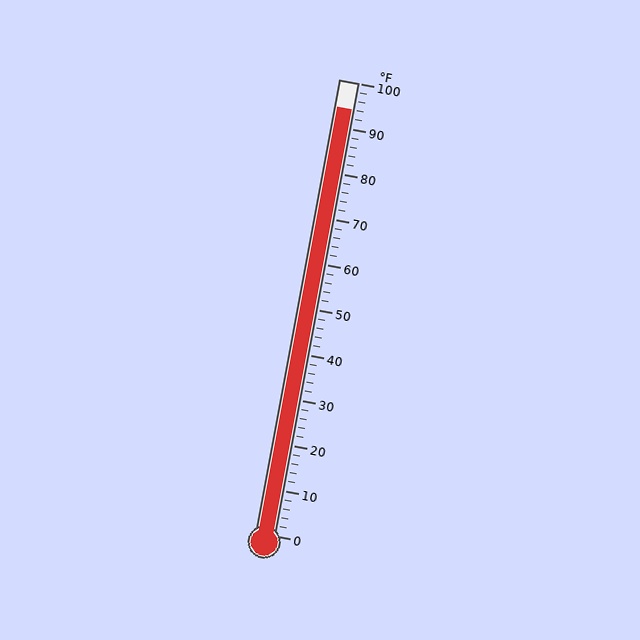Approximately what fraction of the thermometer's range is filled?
The thermometer is filled to approximately 95% of its range.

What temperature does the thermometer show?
The thermometer shows approximately 94°F.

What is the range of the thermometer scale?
The thermometer scale ranges from 0°F to 100°F.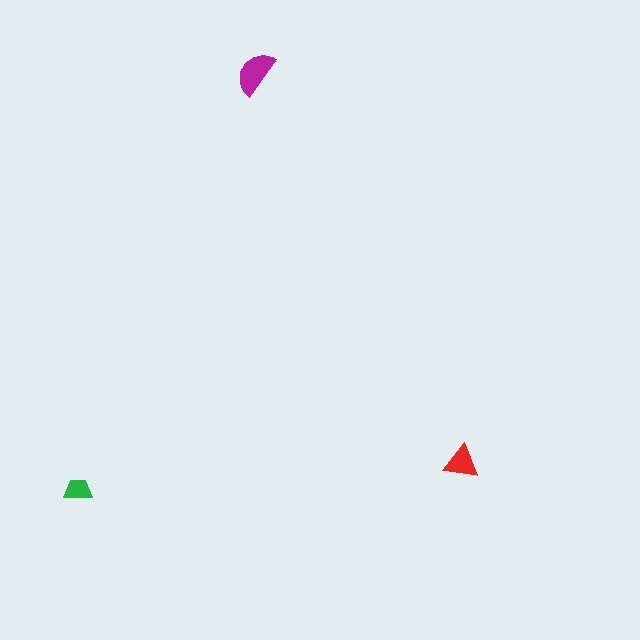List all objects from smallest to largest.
The green trapezoid, the red triangle, the magenta semicircle.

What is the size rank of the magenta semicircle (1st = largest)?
1st.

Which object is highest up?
The magenta semicircle is topmost.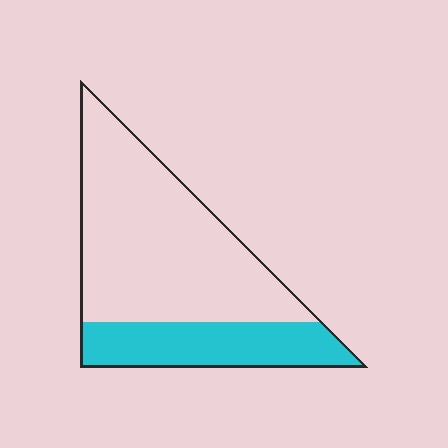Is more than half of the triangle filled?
No.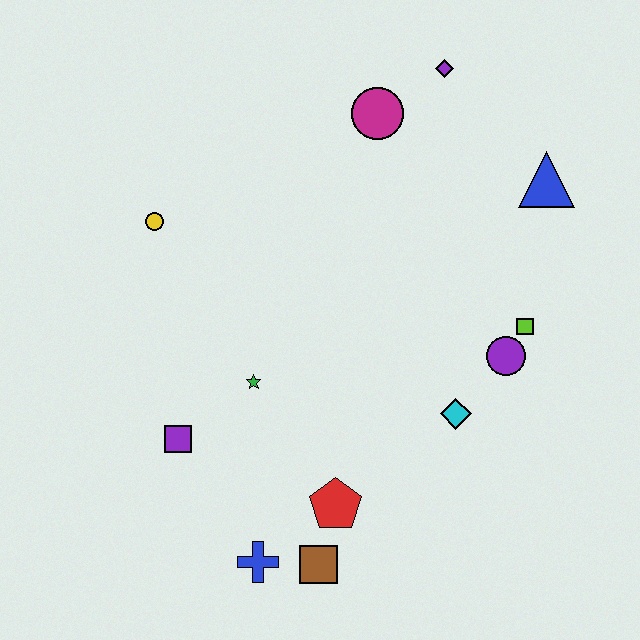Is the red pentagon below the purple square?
Yes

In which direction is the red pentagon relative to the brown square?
The red pentagon is above the brown square.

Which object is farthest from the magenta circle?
The blue cross is farthest from the magenta circle.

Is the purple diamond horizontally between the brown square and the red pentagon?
No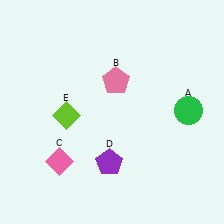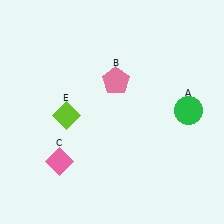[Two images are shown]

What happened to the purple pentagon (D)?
The purple pentagon (D) was removed in Image 2. It was in the bottom-left area of Image 1.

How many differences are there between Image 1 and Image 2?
There is 1 difference between the two images.